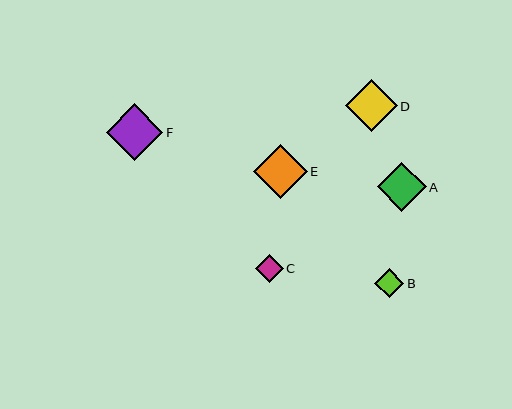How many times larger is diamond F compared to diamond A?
Diamond F is approximately 1.2 times the size of diamond A.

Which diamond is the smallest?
Diamond C is the smallest with a size of approximately 28 pixels.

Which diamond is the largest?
Diamond F is the largest with a size of approximately 57 pixels.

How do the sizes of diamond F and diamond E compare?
Diamond F and diamond E are approximately the same size.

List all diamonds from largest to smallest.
From largest to smallest: F, E, D, A, B, C.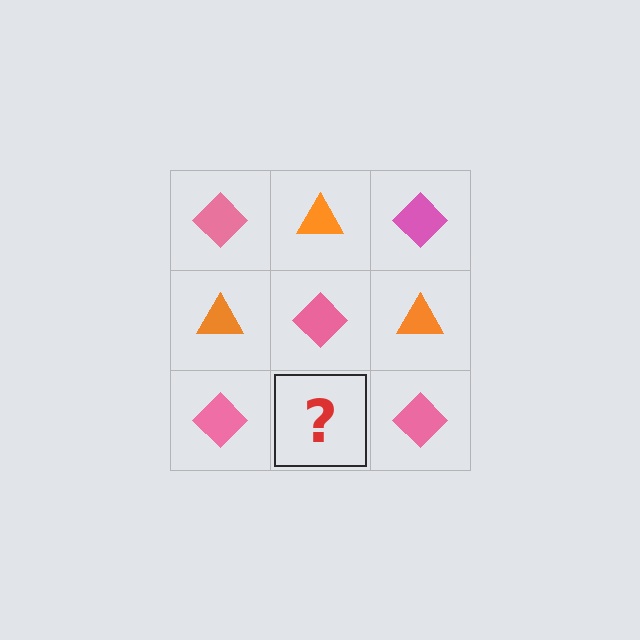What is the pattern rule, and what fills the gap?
The rule is that it alternates pink diamond and orange triangle in a checkerboard pattern. The gap should be filled with an orange triangle.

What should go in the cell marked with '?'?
The missing cell should contain an orange triangle.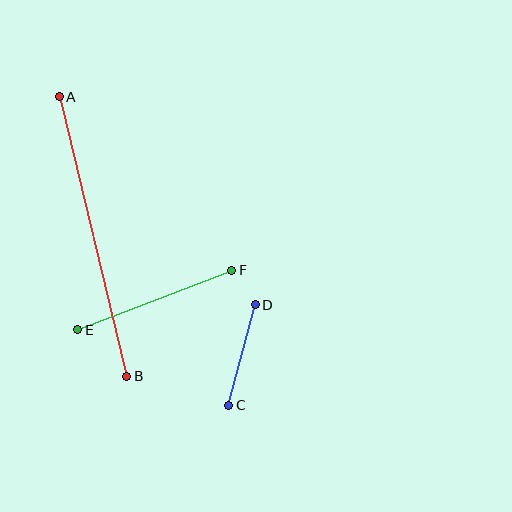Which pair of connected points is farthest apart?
Points A and B are farthest apart.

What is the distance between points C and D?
The distance is approximately 104 pixels.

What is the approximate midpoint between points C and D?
The midpoint is at approximately (242, 355) pixels.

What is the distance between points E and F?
The distance is approximately 165 pixels.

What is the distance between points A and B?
The distance is approximately 287 pixels.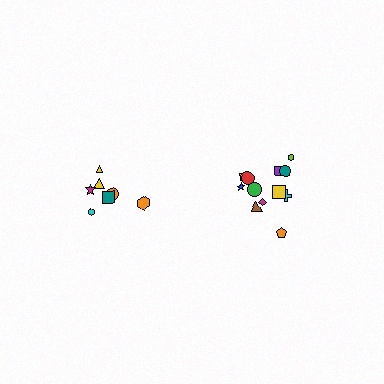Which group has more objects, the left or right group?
The right group.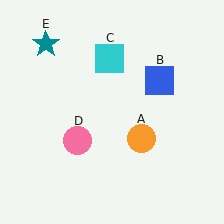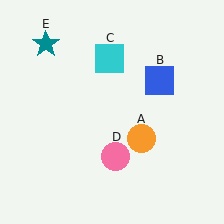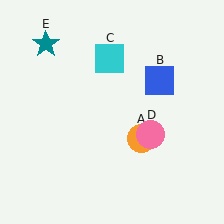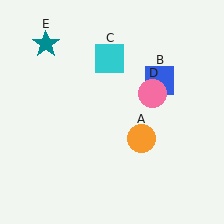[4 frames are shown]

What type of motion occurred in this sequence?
The pink circle (object D) rotated counterclockwise around the center of the scene.